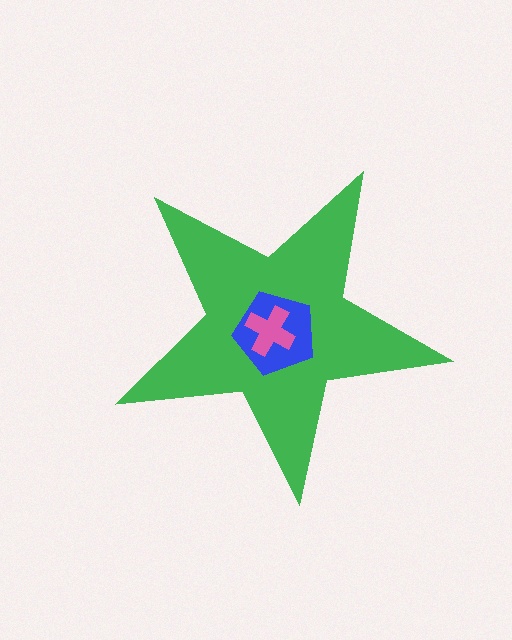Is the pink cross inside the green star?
Yes.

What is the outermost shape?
The green star.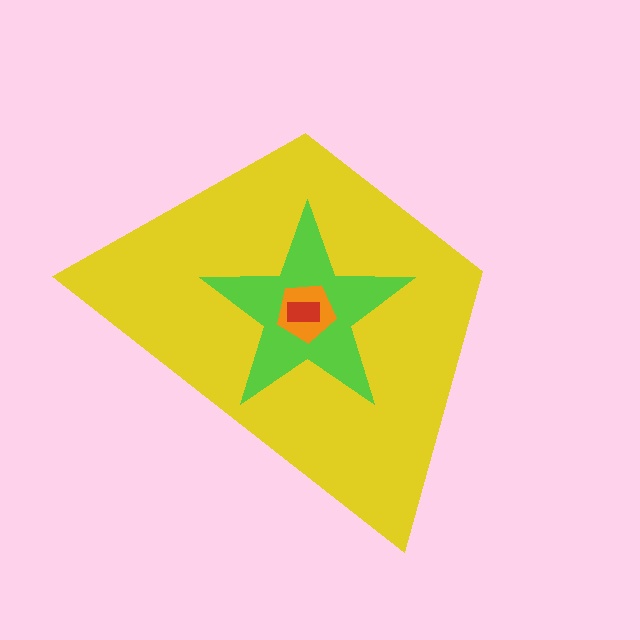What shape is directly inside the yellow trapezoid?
The lime star.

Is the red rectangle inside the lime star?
Yes.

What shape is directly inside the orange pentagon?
The red rectangle.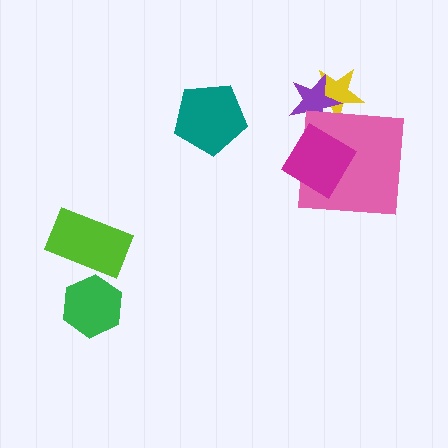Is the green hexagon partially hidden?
Yes, it is partially covered by another shape.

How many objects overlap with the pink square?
1 object overlaps with the pink square.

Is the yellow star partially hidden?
Yes, it is partially covered by another shape.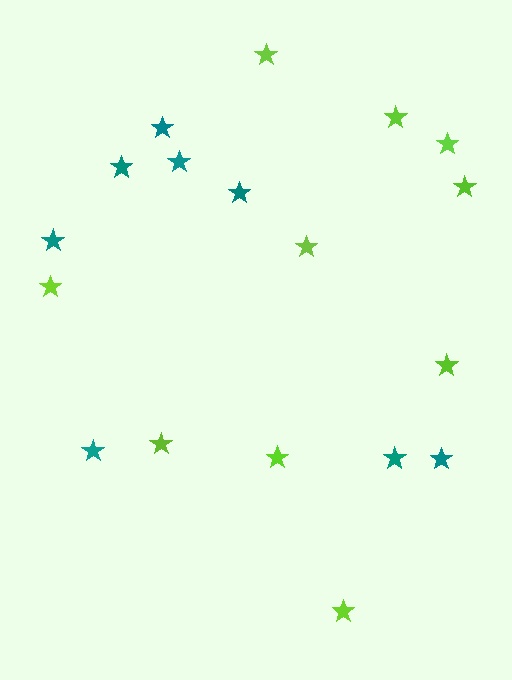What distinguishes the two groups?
There are 2 groups: one group of teal stars (8) and one group of lime stars (10).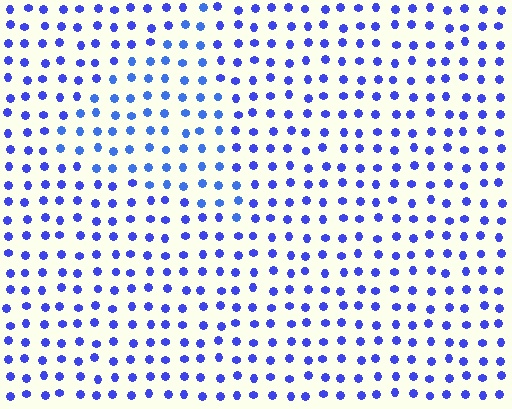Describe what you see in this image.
The image is filled with small blue elements in a uniform arrangement. A triangle-shaped region is visible where the elements are tinted to a slightly different hue, forming a subtle color boundary.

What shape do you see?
I see a triangle.